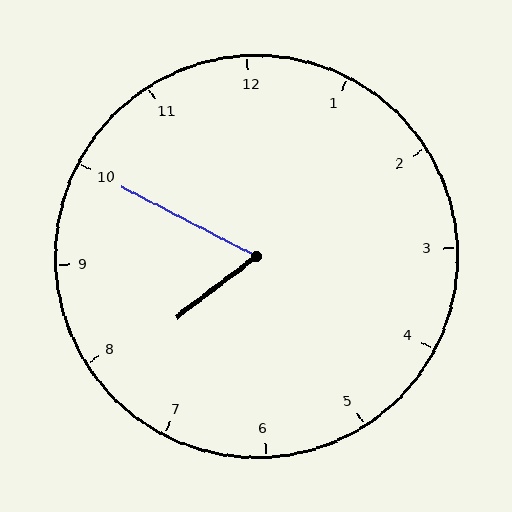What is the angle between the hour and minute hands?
Approximately 65 degrees.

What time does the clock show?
7:50.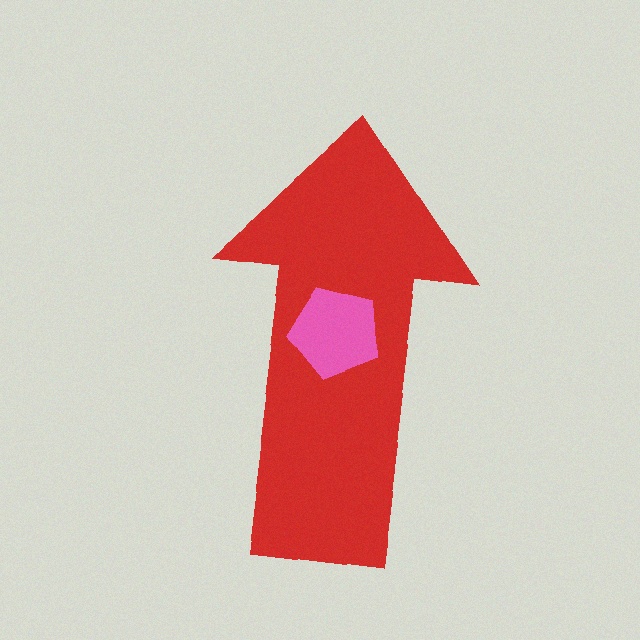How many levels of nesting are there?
2.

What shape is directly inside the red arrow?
The pink pentagon.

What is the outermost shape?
The red arrow.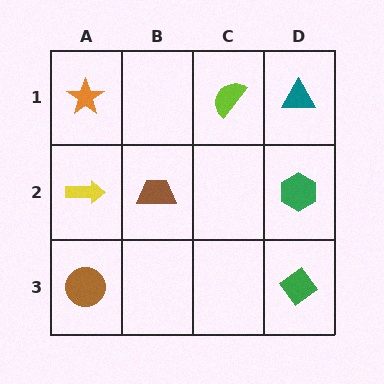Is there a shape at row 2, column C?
No, that cell is empty.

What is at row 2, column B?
A brown trapezoid.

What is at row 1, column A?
An orange star.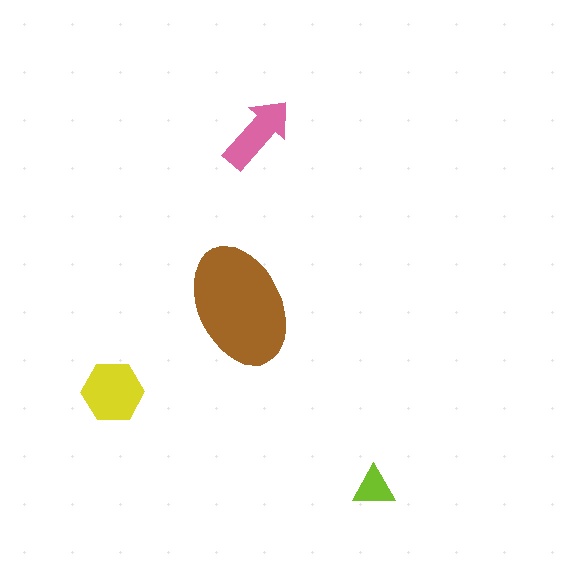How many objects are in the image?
There are 4 objects in the image.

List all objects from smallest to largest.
The lime triangle, the pink arrow, the yellow hexagon, the brown ellipse.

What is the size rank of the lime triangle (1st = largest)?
4th.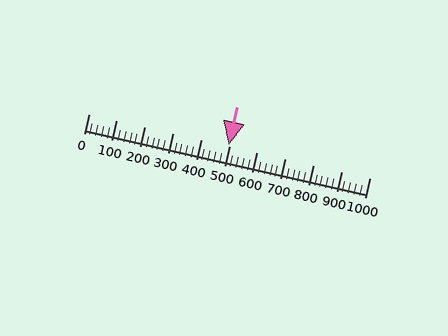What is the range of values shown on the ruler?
The ruler shows values from 0 to 1000.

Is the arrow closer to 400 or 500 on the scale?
The arrow is closer to 500.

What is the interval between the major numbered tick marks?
The major tick marks are spaced 100 units apart.